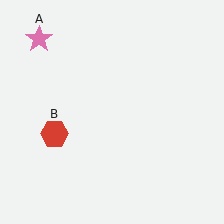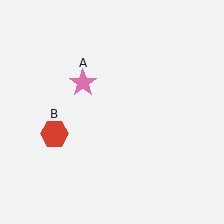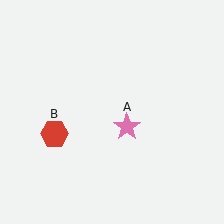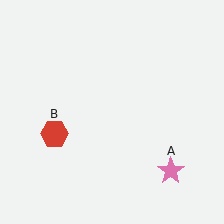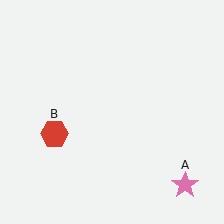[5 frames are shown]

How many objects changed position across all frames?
1 object changed position: pink star (object A).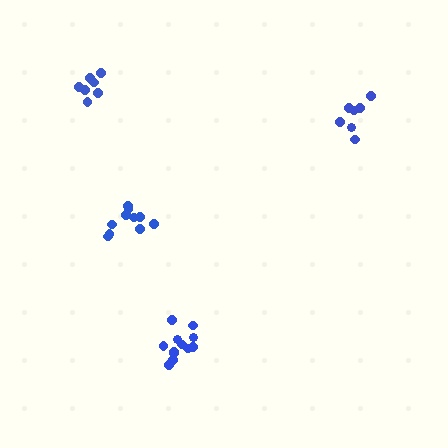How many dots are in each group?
Group 1: 7 dots, Group 2: 7 dots, Group 3: 10 dots, Group 4: 12 dots (36 total).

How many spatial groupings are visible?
There are 4 spatial groupings.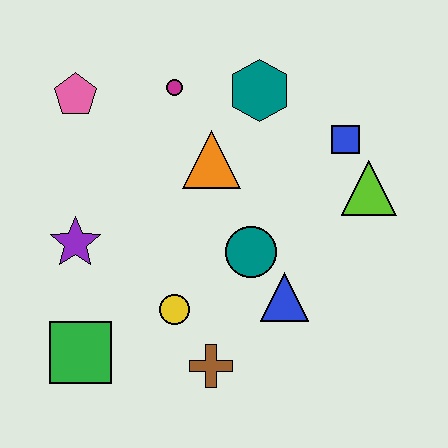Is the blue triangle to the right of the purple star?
Yes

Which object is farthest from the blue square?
The green square is farthest from the blue square.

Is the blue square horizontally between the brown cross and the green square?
No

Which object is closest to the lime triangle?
The blue square is closest to the lime triangle.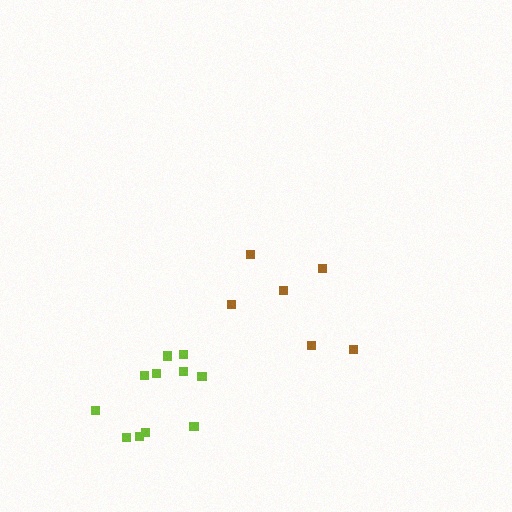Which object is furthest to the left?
The lime cluster is leftmost.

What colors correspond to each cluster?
The clusters are colored: brown, lime.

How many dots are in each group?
Group 1: 6 dots, Group 2: 11 dots (17 total).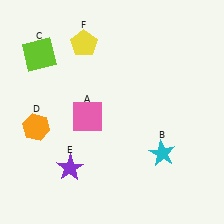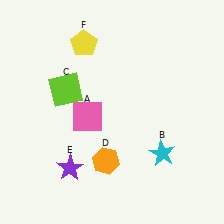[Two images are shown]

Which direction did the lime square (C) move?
The lime square (C) moved down.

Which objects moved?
The objects that moved are: the lime square (C), the orange hexagon (D).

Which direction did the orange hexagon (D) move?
The orange hexagon (D) moved right.